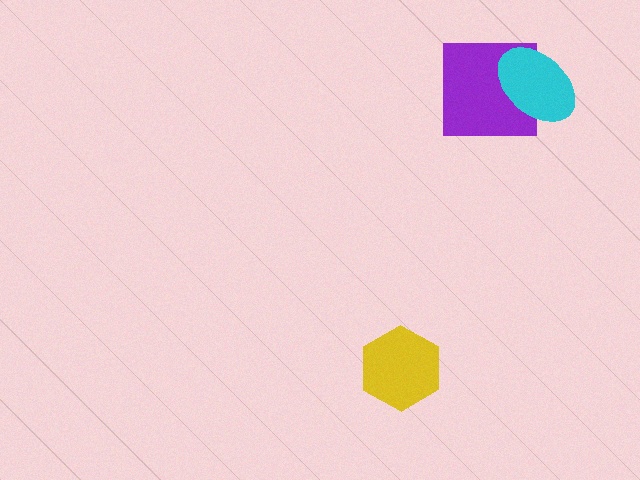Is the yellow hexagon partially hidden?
No, no other shape covers it.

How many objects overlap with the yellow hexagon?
0 objects overlap with the yellow hexagon.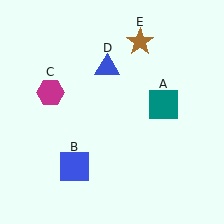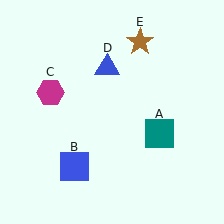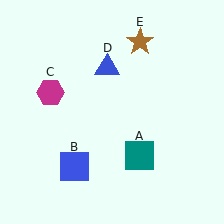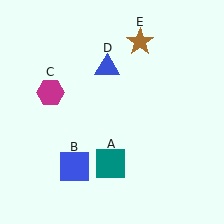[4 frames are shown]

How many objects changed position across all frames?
1 object changed position: teal square (object A).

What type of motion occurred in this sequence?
The teal square (object A) rotated clockwise around the center of the scene.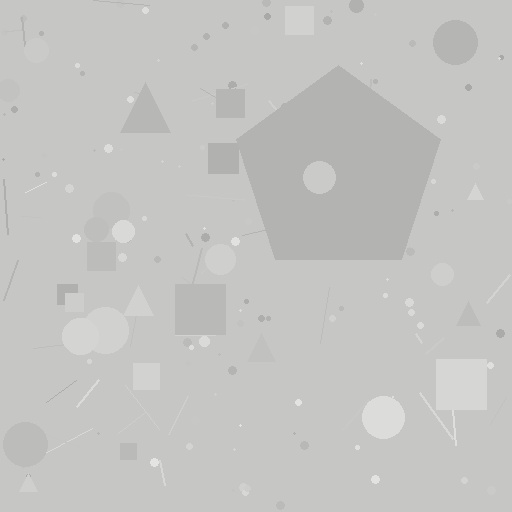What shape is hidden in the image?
A pentagon is hidden in the image.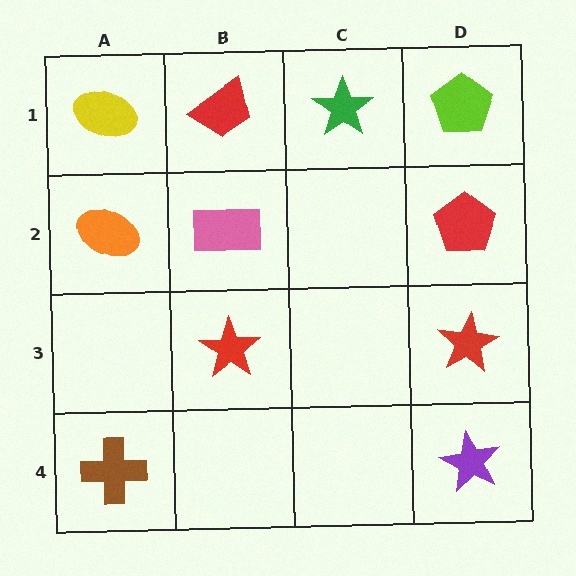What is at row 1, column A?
A yellow ellipse.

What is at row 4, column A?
A brown cross.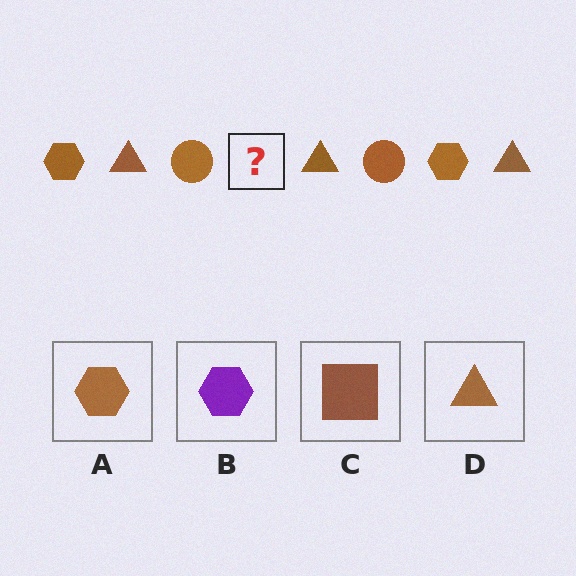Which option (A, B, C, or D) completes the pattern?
A.